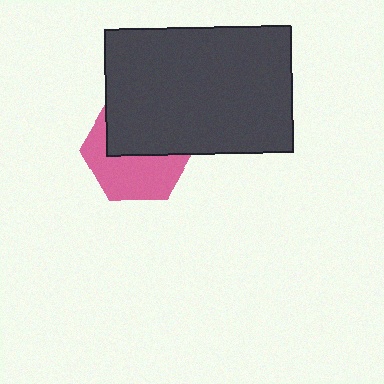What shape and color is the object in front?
The object in front is a dark gray rectangle.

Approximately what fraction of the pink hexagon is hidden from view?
Roughly 50% of the pink hexagon is hidden behind the dark gray rectangle.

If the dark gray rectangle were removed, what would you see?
You would see the complete pink hexagon.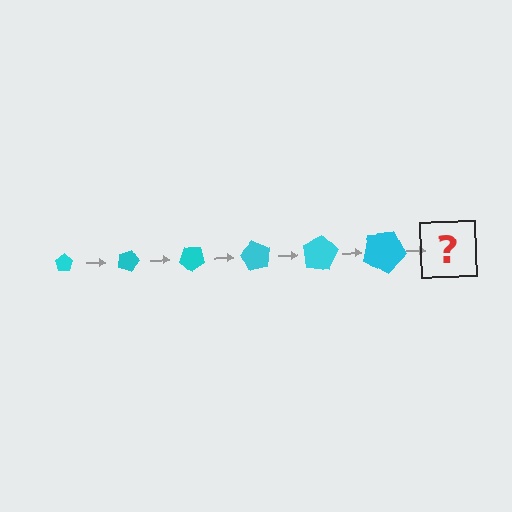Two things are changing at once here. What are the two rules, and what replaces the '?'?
The two rules are that the pentagon grows larger each step and it rotates 20 degrees each step. The '?' should be a pentagon, larger than the previous one and rotated 120 degrees from the start.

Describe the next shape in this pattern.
It should be a pentagon, larger than the previous one and rotated 120 degrees from the start.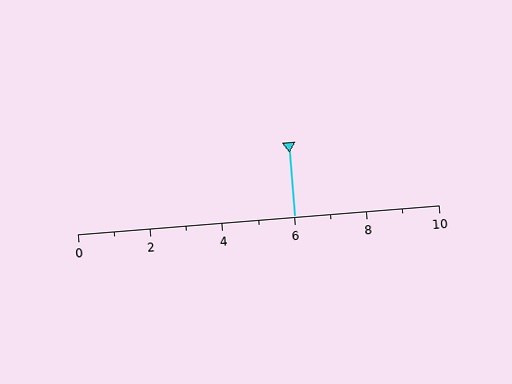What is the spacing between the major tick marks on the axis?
The major ticks are spaced 2 apart.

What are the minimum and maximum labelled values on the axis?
The axis runs from 0 to 10.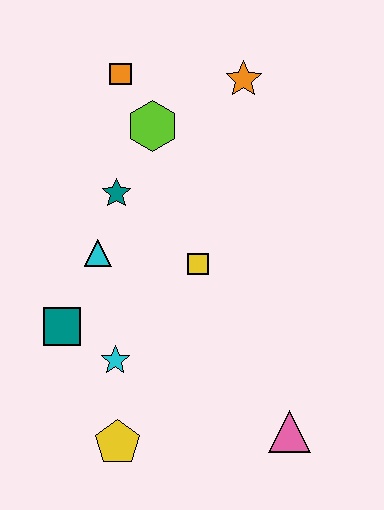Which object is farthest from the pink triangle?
The orange square is farthest from the pink triangle.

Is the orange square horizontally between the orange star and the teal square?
Yes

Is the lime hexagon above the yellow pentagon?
Yes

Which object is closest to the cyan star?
The teal square is closest to the cyan star.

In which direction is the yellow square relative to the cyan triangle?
The yellow square is to the right of the cyan triangle.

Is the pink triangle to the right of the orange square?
Yes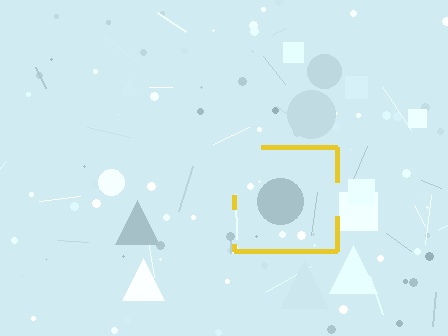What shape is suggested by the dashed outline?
The dashed outline suggests a square.